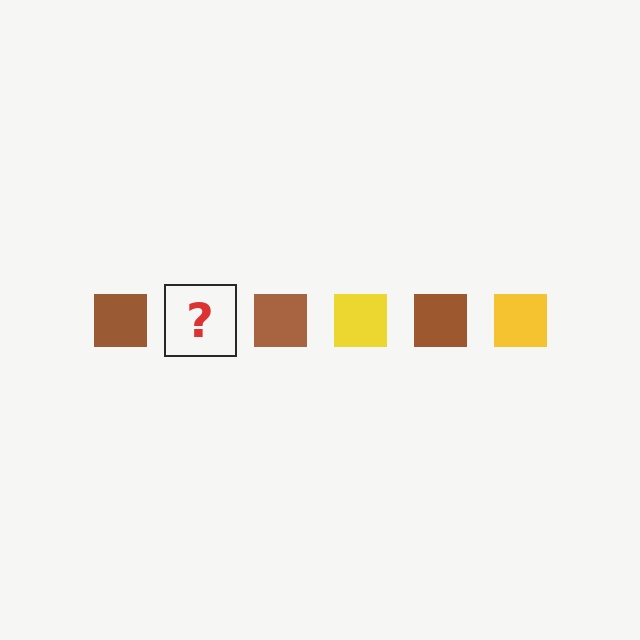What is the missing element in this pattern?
The missing element is a yellow square.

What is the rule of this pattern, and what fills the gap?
The rule is that the pattern cycles through brown, yellow squares. The gap should be filled with a yellow square.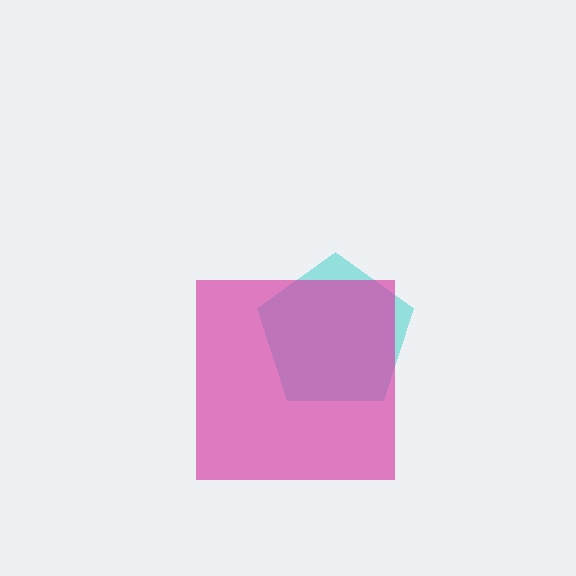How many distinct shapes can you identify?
There are 2 distinct shapes: a cyan pentagon, a magenta square.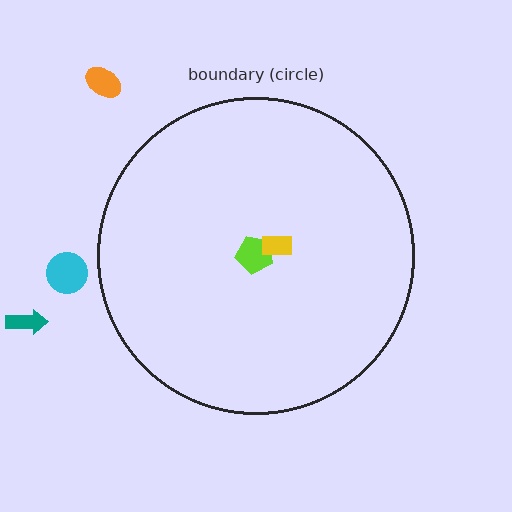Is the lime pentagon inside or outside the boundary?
Inside.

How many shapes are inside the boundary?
2 inside, 3 outside.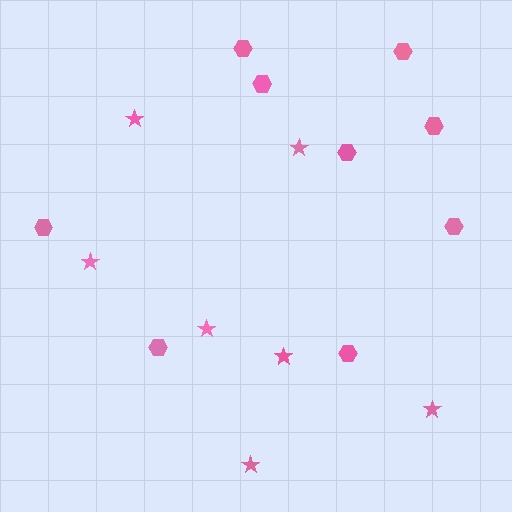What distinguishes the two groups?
There are 2 groups: one group of hexagons (9) and one group of stars (7).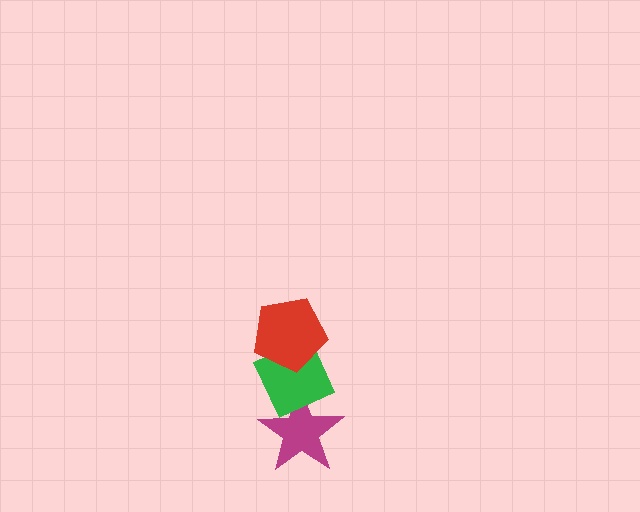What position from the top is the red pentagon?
The red pentagon is 1st from the top.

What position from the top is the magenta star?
The magenta star is 3rd from the top.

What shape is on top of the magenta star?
The green diamond is on top of the magenta star.